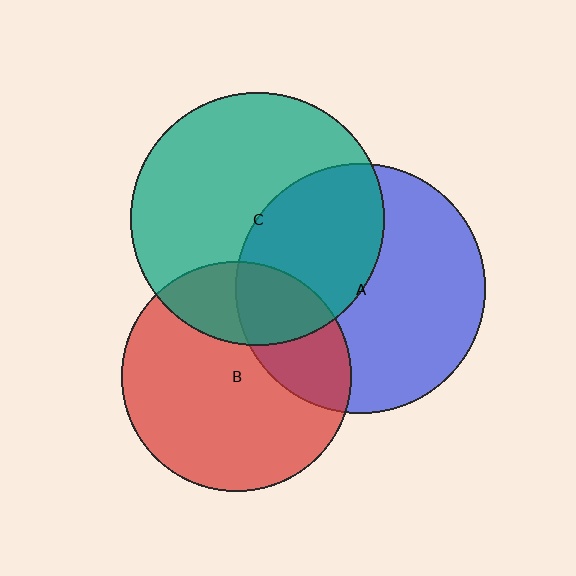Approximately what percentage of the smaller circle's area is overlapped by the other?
Approximately 25%.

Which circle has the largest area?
Circle C (teal).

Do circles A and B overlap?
Yes.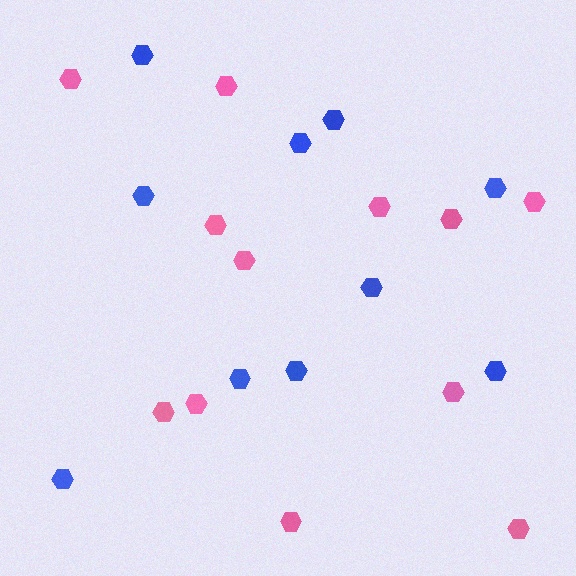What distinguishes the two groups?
There are 2 groups: one group of pink hexagons (12) and one group of blue hexagons (10).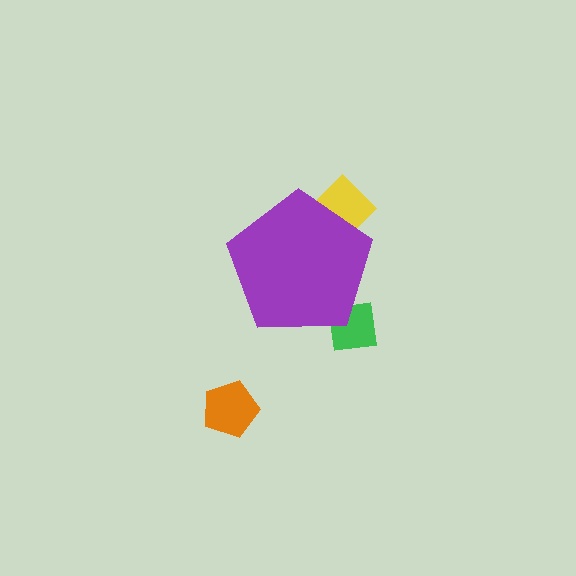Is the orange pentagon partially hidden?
No, the orange pentagon is fully visible.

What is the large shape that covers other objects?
A purple pentagon.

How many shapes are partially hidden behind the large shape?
3 shapes are partially hidden.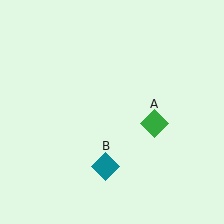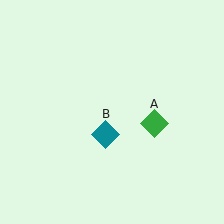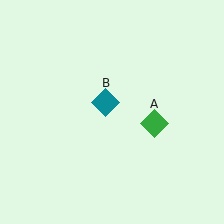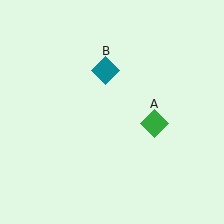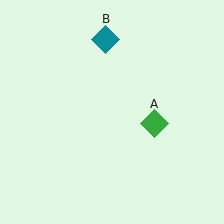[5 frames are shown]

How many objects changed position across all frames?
1 object changed position: teal diamond (object B).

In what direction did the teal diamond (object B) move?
The teal diamond (object B) moved up.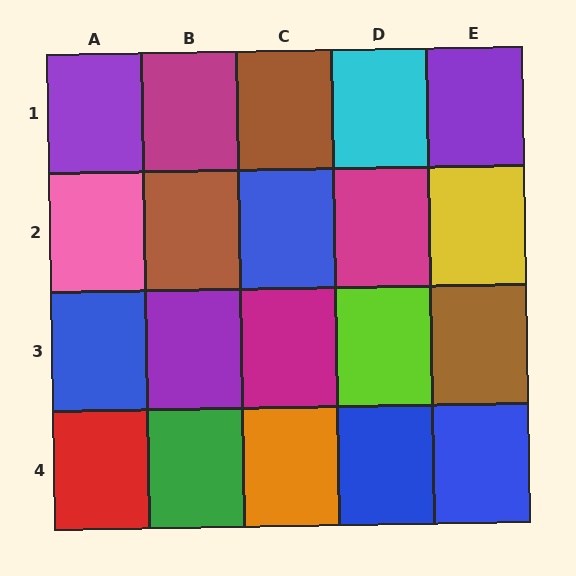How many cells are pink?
1 cell is pink.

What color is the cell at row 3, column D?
Lime.